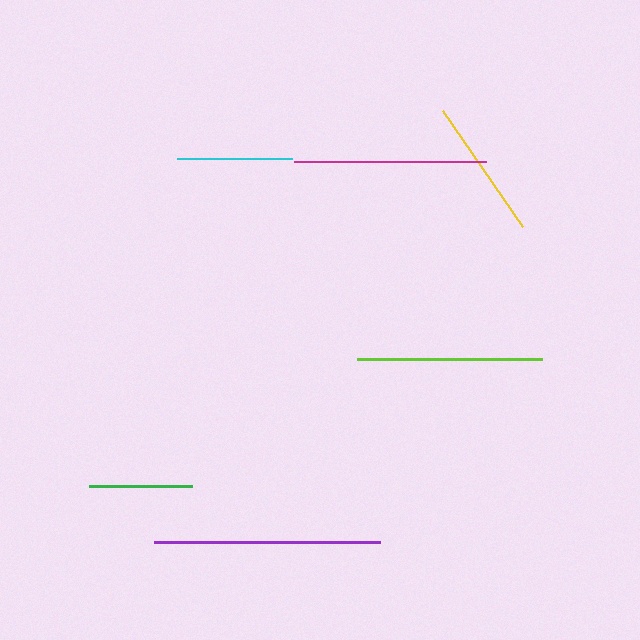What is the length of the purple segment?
The purple segment is approximately 226 pixels long.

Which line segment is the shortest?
The green line is the shortest at approximately 102 pixels.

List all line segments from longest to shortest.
From longest to shortest: purple, magenta, lime, yellow, cyan, green.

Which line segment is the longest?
The purple line is the longest at approximately 226 pixels.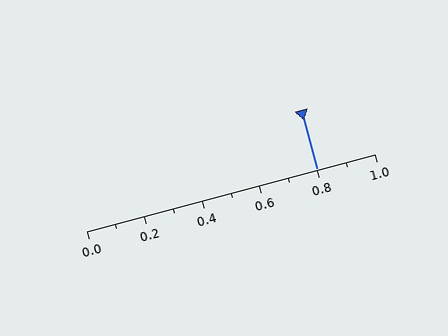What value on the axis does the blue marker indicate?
The marker indicates approximately 0.8.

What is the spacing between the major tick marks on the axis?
The major ticks are spaced 0.2 apart.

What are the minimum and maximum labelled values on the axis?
The axis runs from 0.0 to 1.0.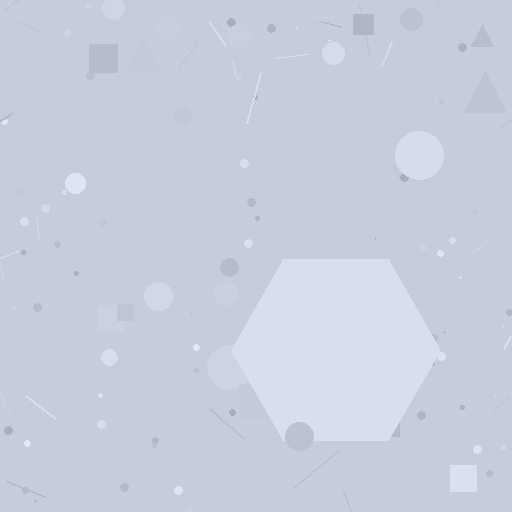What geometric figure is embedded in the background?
A hexagon is embedded in the background.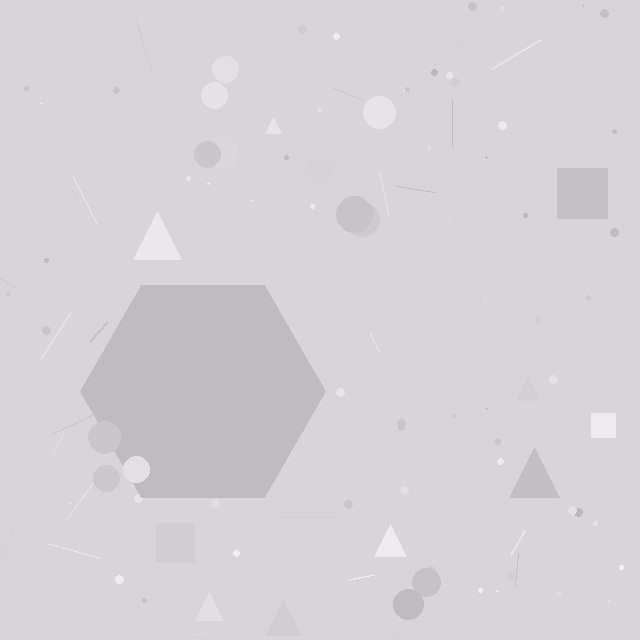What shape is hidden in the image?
A hexagon is hidden in the image.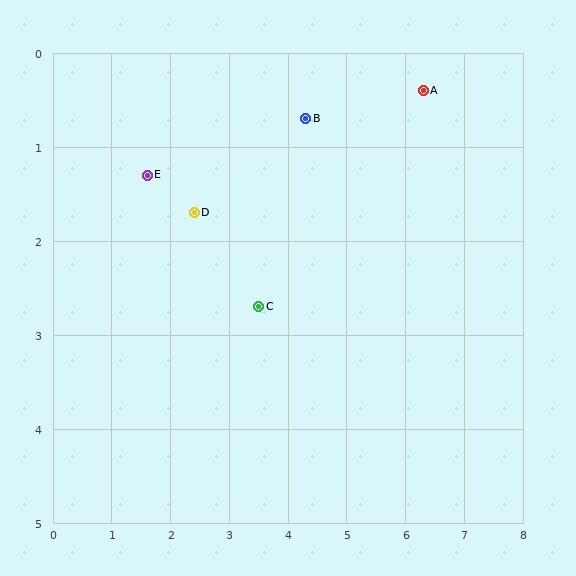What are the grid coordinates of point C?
Point C is at approximately (3.5, 2.7).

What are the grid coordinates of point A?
Point A is at approximately (6.3, 0.4).